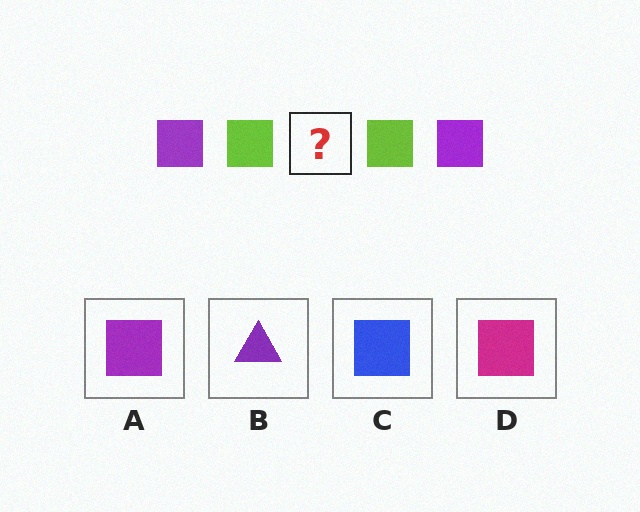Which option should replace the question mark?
Option A.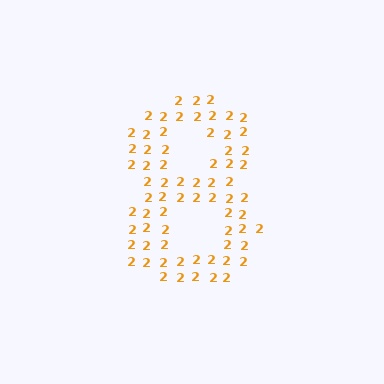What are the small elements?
The small elements are digit 2's.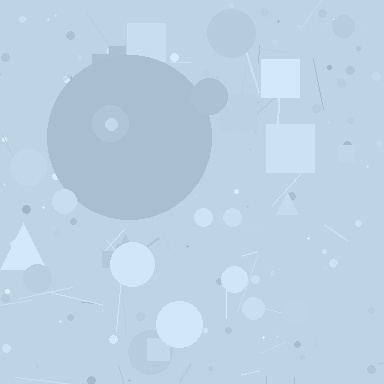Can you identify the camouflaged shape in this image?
The camouflaged shape is a circle.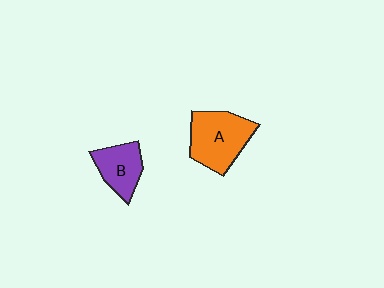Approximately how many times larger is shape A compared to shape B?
Approximately 1.5 times.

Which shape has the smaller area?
Shape B (purple).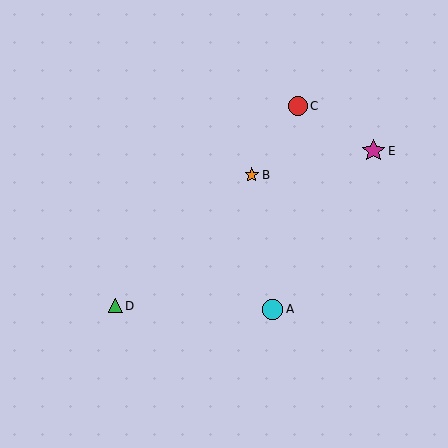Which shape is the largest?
The magenta star (labeled E) is the largest.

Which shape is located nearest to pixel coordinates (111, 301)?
The green triangle (labeled D) at (115, 306) is nearest to that location.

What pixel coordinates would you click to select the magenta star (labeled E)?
Click at (374, 151) to select the magenta star E.